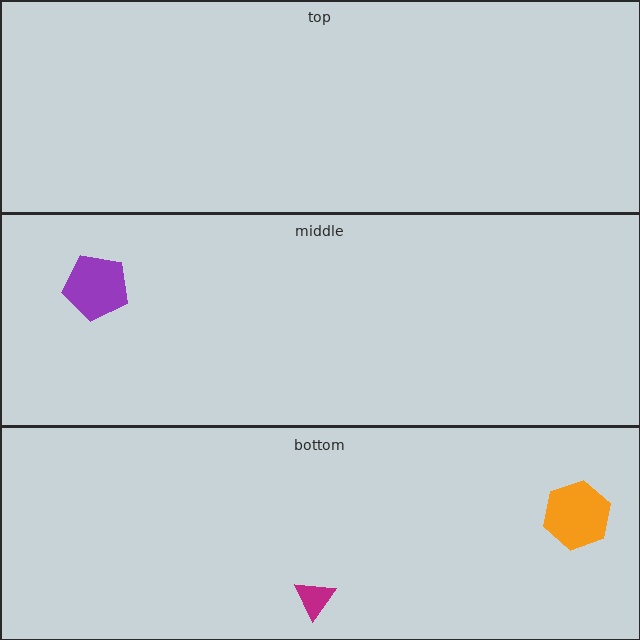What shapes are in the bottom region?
The magenta triangle, the orange hexagon.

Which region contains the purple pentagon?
The middle region.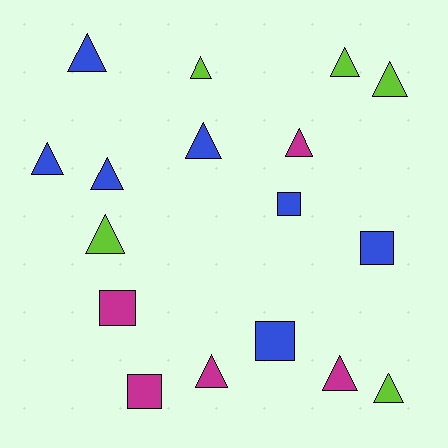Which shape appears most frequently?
Triangle, with 12 objects.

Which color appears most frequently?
Blue, with 7 objects.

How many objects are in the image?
There are 17 objects.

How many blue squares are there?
There are 3 blue squares.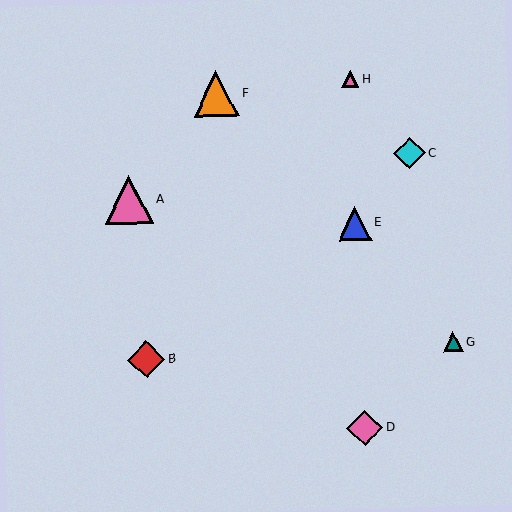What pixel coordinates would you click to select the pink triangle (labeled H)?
Click at (350, 79) to select the pink triangle H.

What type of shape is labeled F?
Shape F is an orange triangle.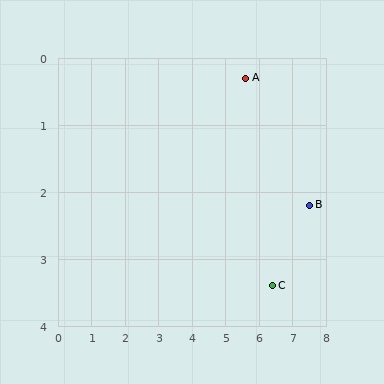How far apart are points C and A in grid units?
Points C and A are about 3.2 grid units apart.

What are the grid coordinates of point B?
Point B is at approximately (7.5, 2.2).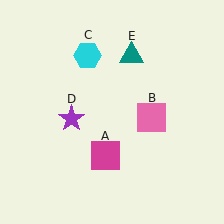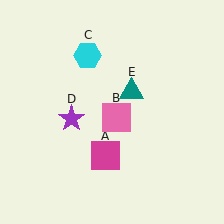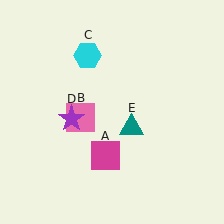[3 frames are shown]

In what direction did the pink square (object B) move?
The pink square (object B) moved left.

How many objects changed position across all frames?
2 objects changed position: pink square (object B), teal triangle (object E).